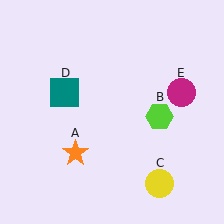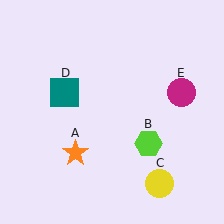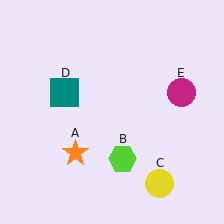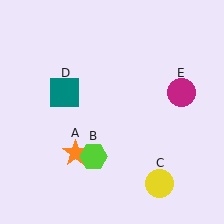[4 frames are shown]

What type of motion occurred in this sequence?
The lime hexagon (object B) rotated clockwise around the center of the scene.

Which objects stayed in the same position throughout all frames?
Orange star (object A) and yellow circle (object C) and teal square (object D) and magenta circle (object E) remained stationary.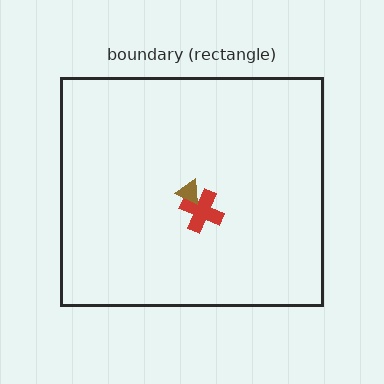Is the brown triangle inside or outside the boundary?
Inside.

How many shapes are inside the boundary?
2 inside, 0 outside.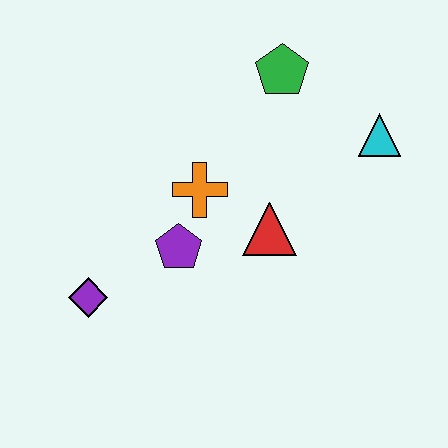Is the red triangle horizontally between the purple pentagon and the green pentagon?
Yes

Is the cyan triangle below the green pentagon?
Yes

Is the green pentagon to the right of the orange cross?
Yes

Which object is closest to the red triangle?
The orange cross is closest to the red triangle.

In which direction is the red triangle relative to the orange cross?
The red triangle is to the right of the orange cross.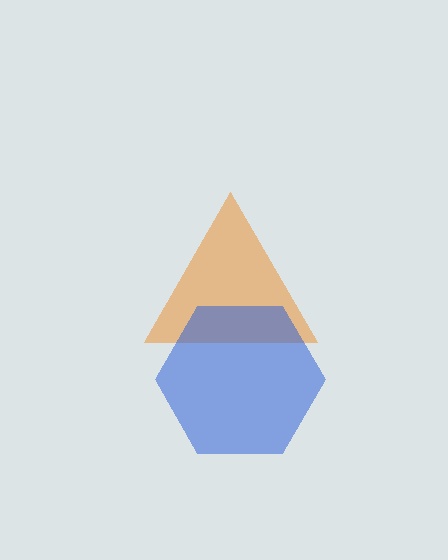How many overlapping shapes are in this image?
There are 2 overlapping shapes in the image.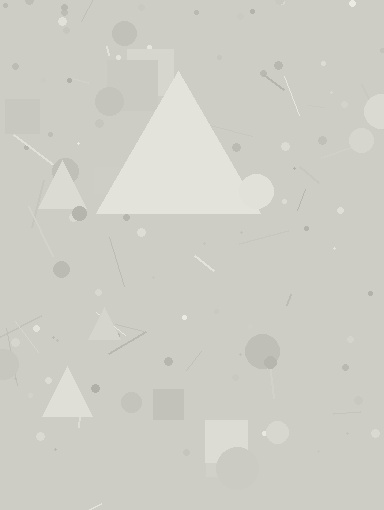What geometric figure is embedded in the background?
A triangle is embedded in the background.